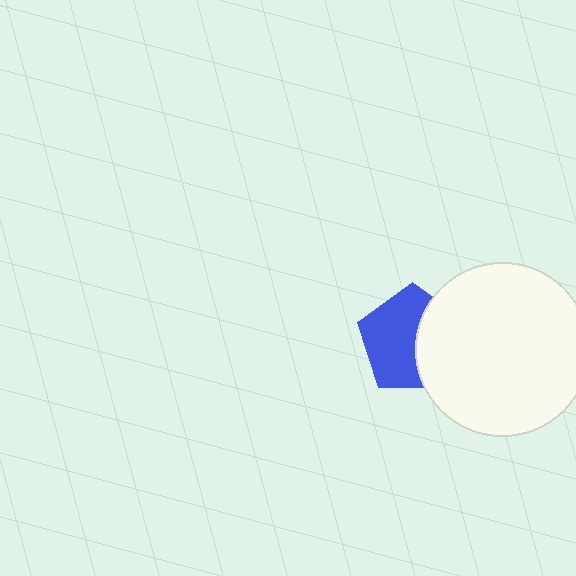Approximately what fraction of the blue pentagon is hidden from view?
Roughly 41% of the blue pentagon is hidden behind the white circle.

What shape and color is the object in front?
The object in front is a white circle.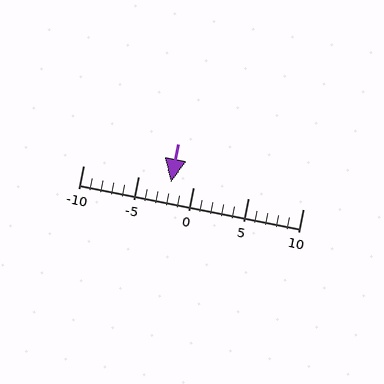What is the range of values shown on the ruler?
The ruler shows values from -10 to 10.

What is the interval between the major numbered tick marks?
The major tick marks are spaced 5 units apart.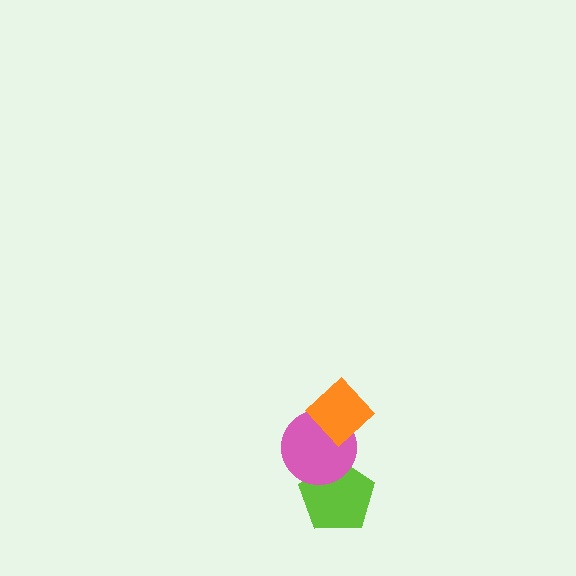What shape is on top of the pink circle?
The orange diamond is on top of the pink circle.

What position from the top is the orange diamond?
The orange diamond is 1st from the top.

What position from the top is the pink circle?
The pink circle is 2nd from the top.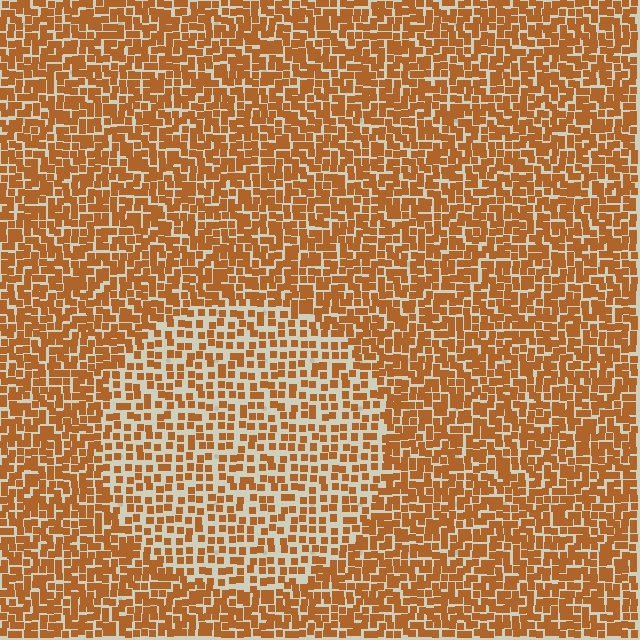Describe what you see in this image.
The image contains small brown elements arranged at two different densities. A circle-shaped region is visible where the elements are less densely packed than the surrounding area.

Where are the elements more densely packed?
The elements are more densely packed outside the circle boundary.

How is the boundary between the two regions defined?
The boundary is defined by a change in element density (approximately 1.7x ratio). All elements are the same color, size, and shape.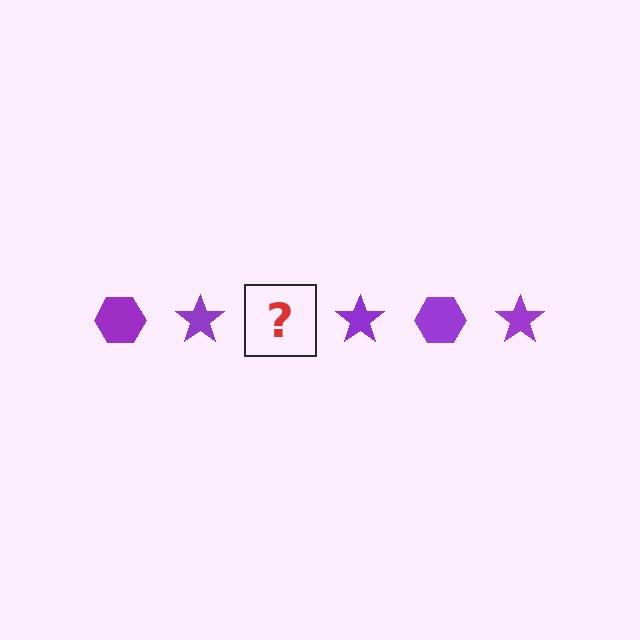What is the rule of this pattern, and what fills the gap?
The rule is that the pattern cycles through hexagon, star shapes in purple. The gap should be filled with a purple hexagon.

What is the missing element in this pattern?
The missing element is a purple hexagon.